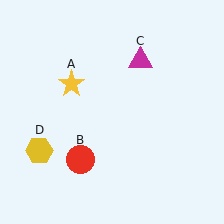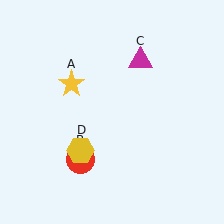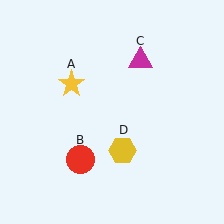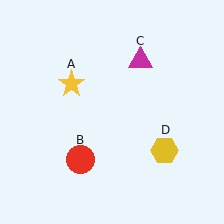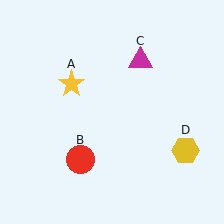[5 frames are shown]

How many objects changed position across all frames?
1 object changed position: yellow hexagon (object D).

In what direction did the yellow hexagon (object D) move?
The yellow hexagon (object D) moved right.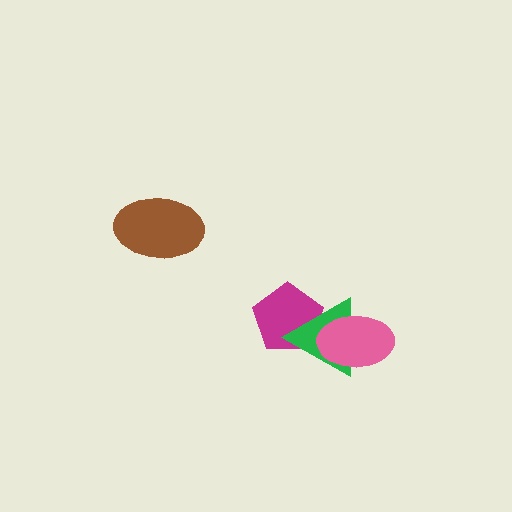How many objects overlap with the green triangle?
2 objects overlap with the green triangle.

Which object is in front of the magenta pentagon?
The green triangle is in front of the magenta pentagon.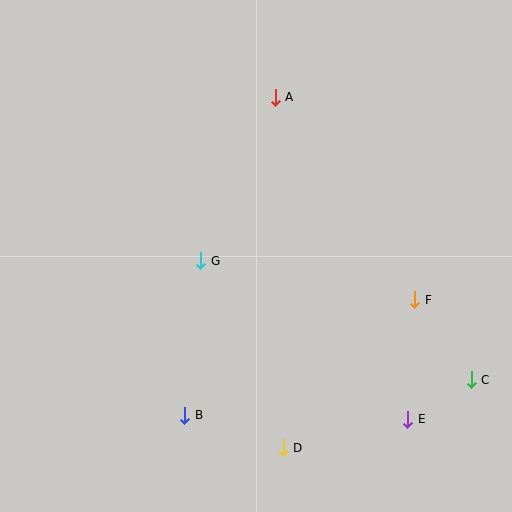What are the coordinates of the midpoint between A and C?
The midpoint between A and C is at (373, 239).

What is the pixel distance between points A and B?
The distance between A and B is 330 pixels.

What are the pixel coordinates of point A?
Point A is at (275, 97).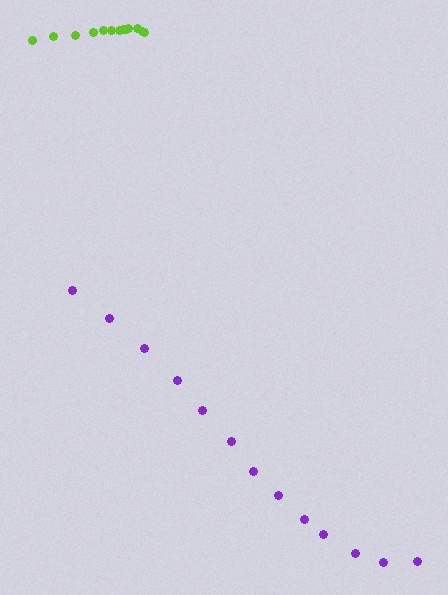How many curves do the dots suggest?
There are 2 distinct paths.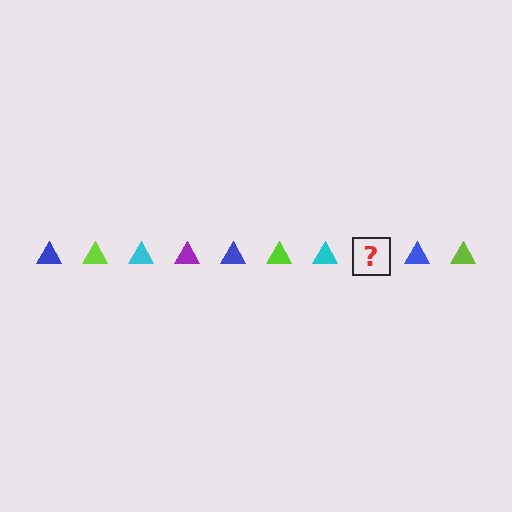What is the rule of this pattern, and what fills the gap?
The rule is that the pattern cycles through blue, lime, cyan, purple triangles. The gap should be filled with a purple triangle.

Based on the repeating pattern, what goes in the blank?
The blank should be a purple triangle.